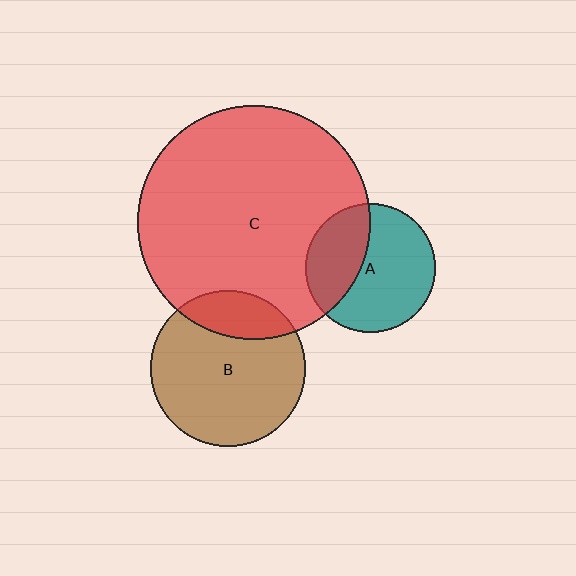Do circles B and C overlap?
Yes.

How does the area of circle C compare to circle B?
Approximately 2.3 times.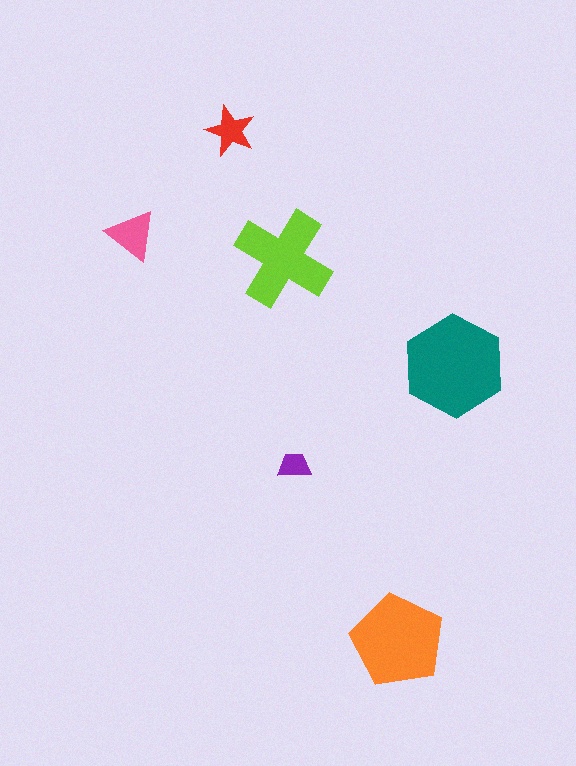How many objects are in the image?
There are 6 objects in the image.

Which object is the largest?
The teal hexagon.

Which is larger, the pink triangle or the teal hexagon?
The teal hexagon.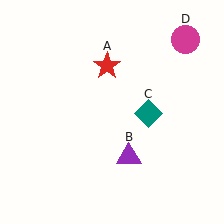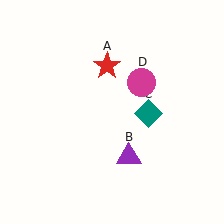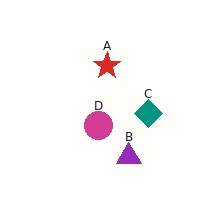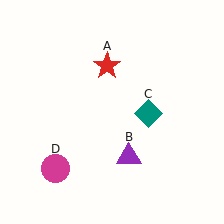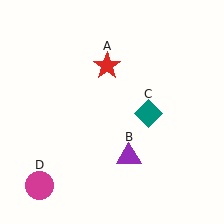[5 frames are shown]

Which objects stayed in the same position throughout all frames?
Red star (object A) and purple triangle (object B) and teal diamond (object C) remained stationary.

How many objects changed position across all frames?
1 object changed position: magenta circle (object D).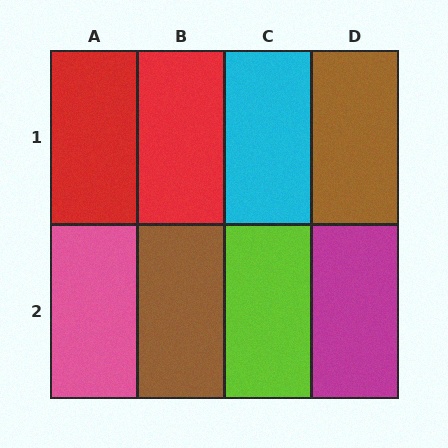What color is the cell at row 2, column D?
Magenta.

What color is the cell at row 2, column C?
Lime.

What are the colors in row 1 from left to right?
Red, red, cyan, brown.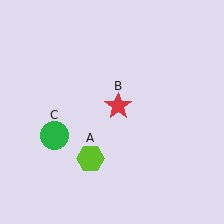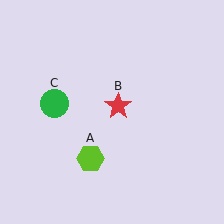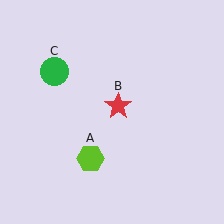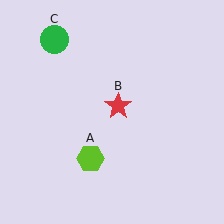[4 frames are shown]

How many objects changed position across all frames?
1 object changed position: green circle (object C).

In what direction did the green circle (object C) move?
The green circle (object C) moved up.